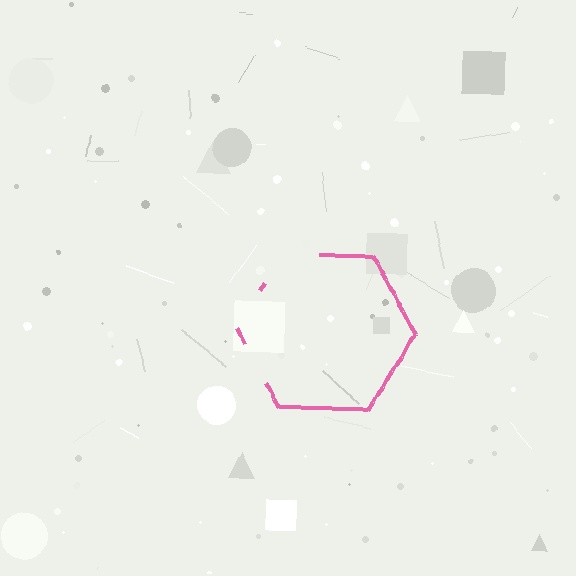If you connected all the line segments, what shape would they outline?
They would outline a hexagon.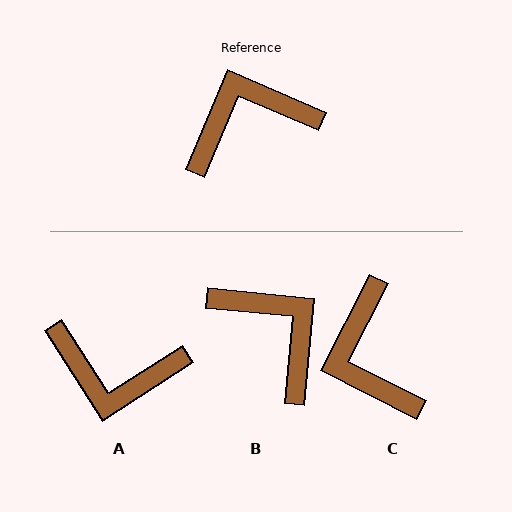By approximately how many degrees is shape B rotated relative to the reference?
Approximately 72 degrees clockwise.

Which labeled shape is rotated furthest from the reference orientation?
A, about 146 degrees away.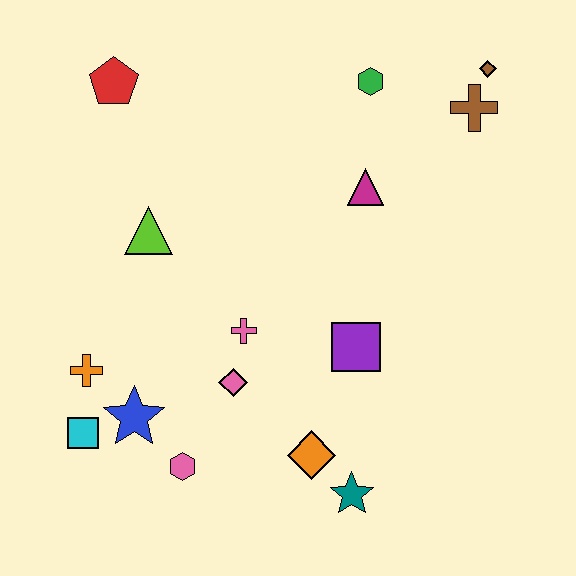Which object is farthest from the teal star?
The red pentagon is farthest from the teal star.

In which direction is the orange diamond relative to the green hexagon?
The orange diamond is below the green hexagon.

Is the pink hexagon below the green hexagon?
Yes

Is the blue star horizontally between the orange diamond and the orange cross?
Yes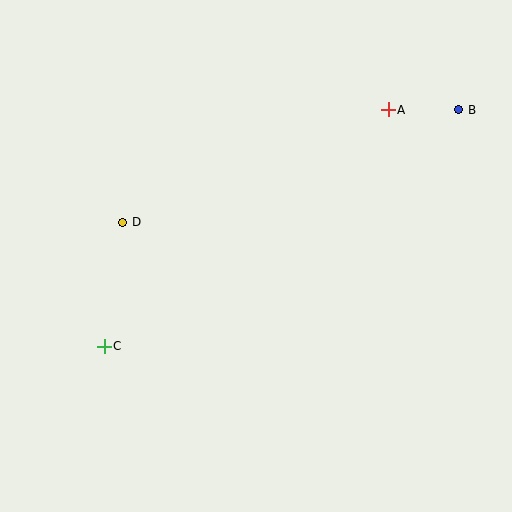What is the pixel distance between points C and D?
The distance between C and D is 125 pixels.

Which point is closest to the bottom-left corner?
Point C is closest to the bottom-left corner.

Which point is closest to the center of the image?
Point D at (123, 222) is closest to the center.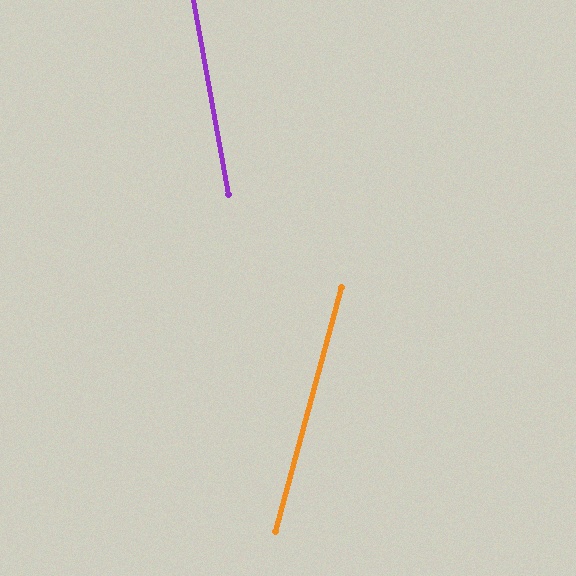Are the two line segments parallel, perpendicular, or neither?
Neither parallel nor perpendicular — they differ by about 26°.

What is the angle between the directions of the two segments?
Approximately 26 degrees.